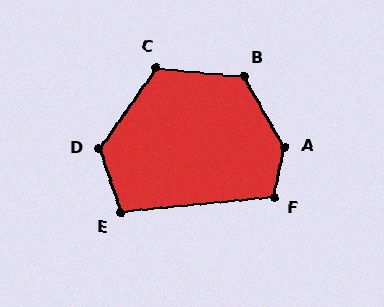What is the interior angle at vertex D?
Approximately 126 degrees (obtuse).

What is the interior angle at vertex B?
Approximately 125 degrees (obtuse).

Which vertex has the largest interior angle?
A, at approximately 138 degrees.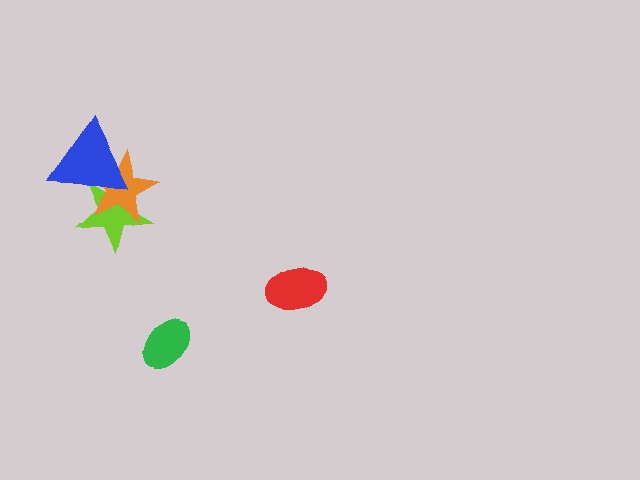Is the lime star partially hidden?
Yes, it is partially covered by another shape.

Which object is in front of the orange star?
The blue triangle is in front of the orange star.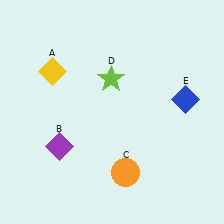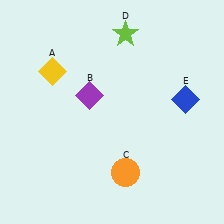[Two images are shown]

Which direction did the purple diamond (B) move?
The purple diamond (B) moved up.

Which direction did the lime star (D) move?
The lime star (D) moved up.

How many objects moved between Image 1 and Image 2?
2 objects moved between the two images.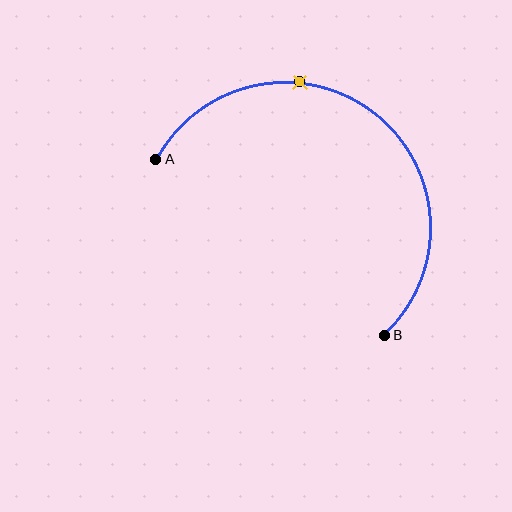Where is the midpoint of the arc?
The arc midpoint is the point on the curve farthest from the straight line joining A and B. It sits above and to the right of that line.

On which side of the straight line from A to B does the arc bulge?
The arc bulges above and to the right of the straight line connecting A and B.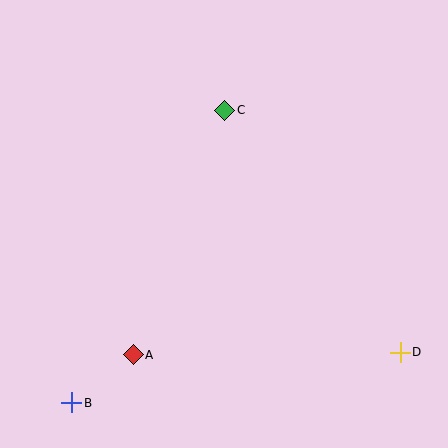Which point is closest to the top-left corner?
Point C is closest to the top-left corner.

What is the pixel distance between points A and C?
The distance between A and C is 261 pixels.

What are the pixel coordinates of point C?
Point C is at (225, 110).